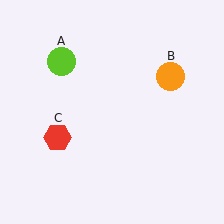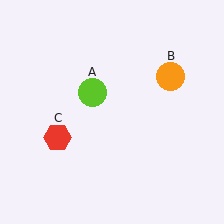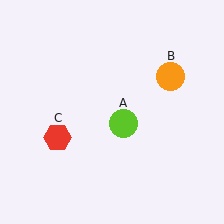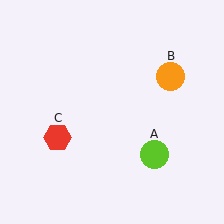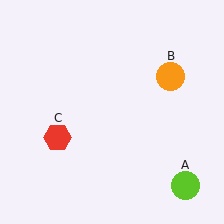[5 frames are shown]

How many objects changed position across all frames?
1 object changed position: lime circle (object A).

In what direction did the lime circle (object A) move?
The lime circle (object A) moved down and to the right.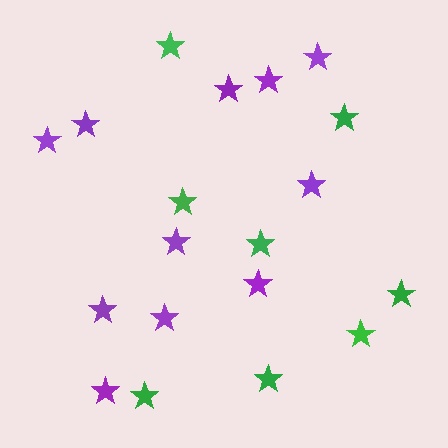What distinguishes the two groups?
There are 2 groups: one group of green stars (8) and one group of purple stars (11).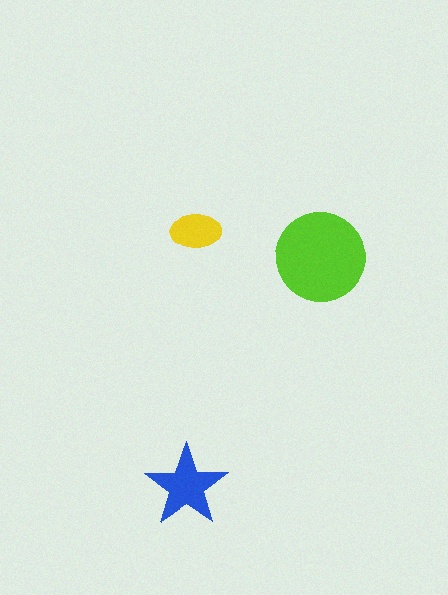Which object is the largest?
The lime circle.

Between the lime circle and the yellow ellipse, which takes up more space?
The lime circle.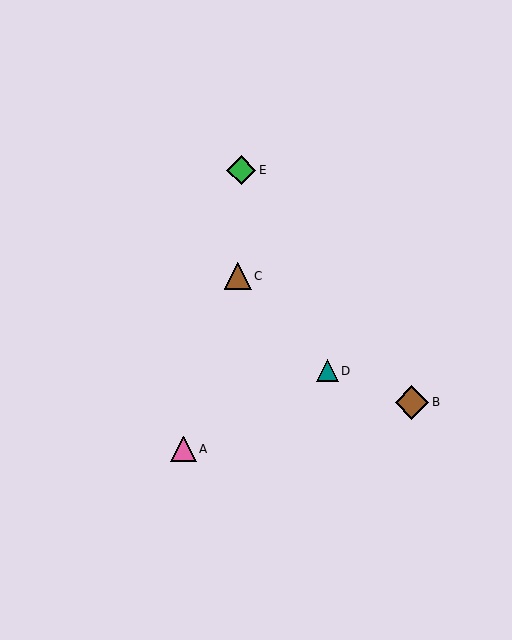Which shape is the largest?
The brown diamond (labeled B) is the largest.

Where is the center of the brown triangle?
The center of the brown triangle is at (238, 276).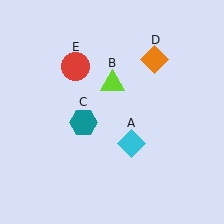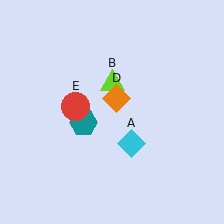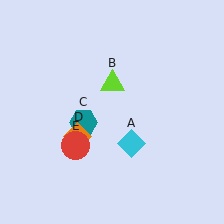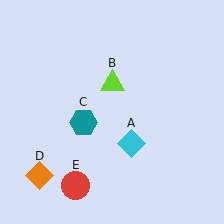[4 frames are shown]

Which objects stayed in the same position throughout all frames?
Cyan diamond (object A) and lime triangle (object B) and teal hexagon (object C) remained stationary.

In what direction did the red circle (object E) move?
The red circle (object E) moved down.